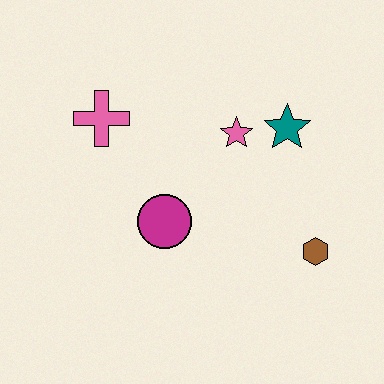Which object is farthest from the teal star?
The pink cross is farthest from the teal star.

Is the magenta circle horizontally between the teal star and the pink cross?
Yes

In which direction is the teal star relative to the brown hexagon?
The teal star is above the brown hexagon.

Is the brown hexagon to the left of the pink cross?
No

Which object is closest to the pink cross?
The magenta circle is closest to the pink cross.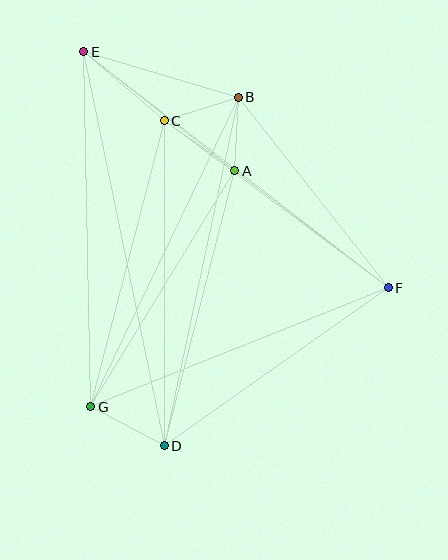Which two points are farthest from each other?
Points D and E are farthest from each other.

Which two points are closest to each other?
Points A and B are closest to each other.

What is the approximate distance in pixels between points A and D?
The distance between A and D is approximately 284 pixels.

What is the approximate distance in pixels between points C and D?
The distance between C and D is approximately 325 pixels.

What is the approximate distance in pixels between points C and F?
The distance between C and F is approximately 280 pixels.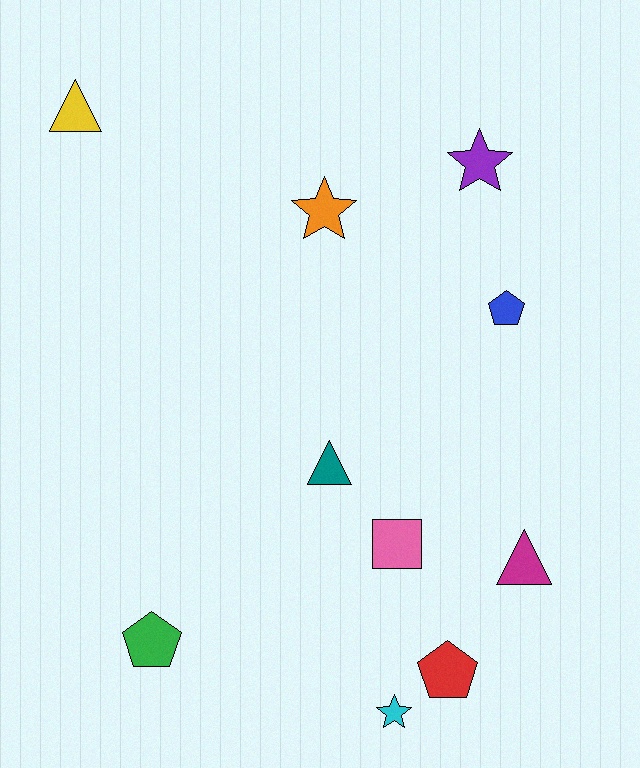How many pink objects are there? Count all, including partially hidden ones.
There is 1 pink object.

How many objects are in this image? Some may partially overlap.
There are 10 objects.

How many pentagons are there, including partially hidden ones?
There are 3 pentagons.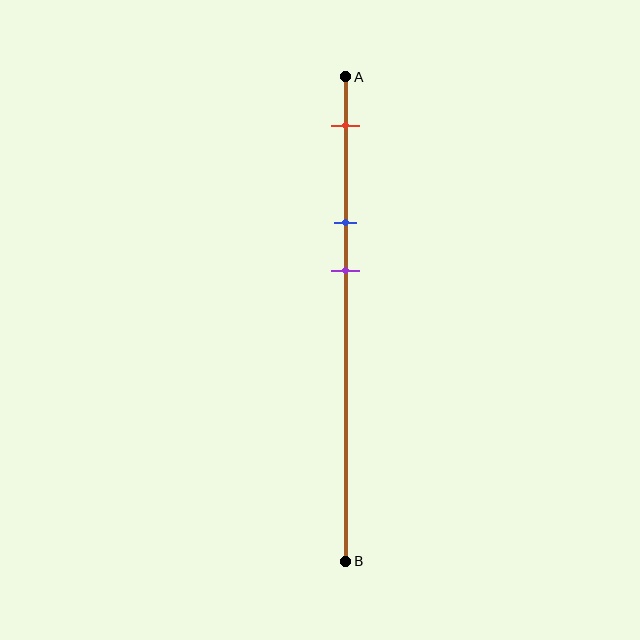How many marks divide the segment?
There are 3 marks dividing the segment.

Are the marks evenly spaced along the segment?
Yes, the marks are approximately evenly spaced.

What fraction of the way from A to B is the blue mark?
The blue mark is approximately 30% (0.3) of the way from A to B.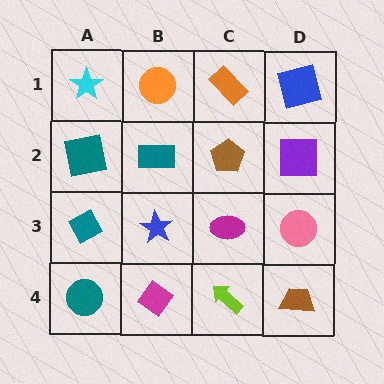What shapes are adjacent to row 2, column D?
A blue square (row 1, column D), a pink circle (row 3, column D), a brown pentagon (row 2, column C).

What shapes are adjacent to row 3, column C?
A brown pentagon (row 2, column C), a lime arrow (row 4, column C), a blue star (row 3, column B), a pink circle (row 3, column D).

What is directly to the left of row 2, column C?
A teal rectangle.